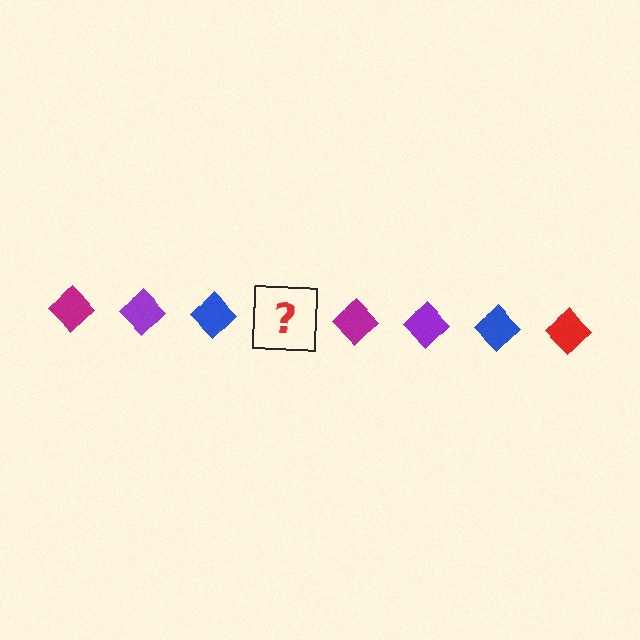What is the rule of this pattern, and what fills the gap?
The rule is that the pattern cycles through magenta, purple, blue, red diamonds. The gap should be filled with a red diamond.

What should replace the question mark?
The question mark should be replaced with a red diamond.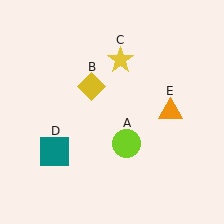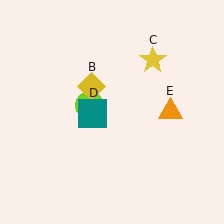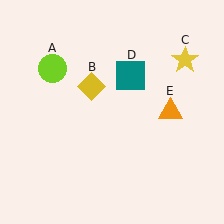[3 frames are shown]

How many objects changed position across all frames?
3 objects changed position: lime circle (object A), yellow star (object C), teal square (object D).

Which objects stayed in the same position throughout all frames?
Yellow diamond (object B) and orange triangle (object E) remained stationary.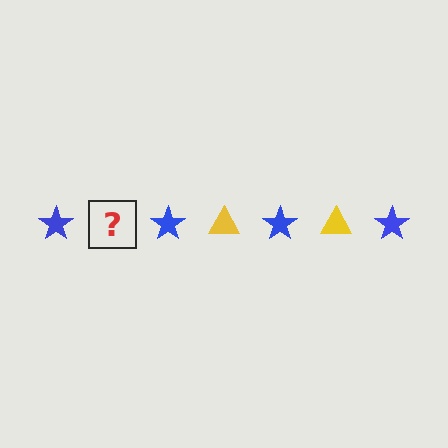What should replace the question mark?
The question mark should be replaced with a yellow triangle.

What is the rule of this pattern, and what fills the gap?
The rule is that the pattern alternates between blue star and yellow triangle. The gap should be filled with a yellow triangle.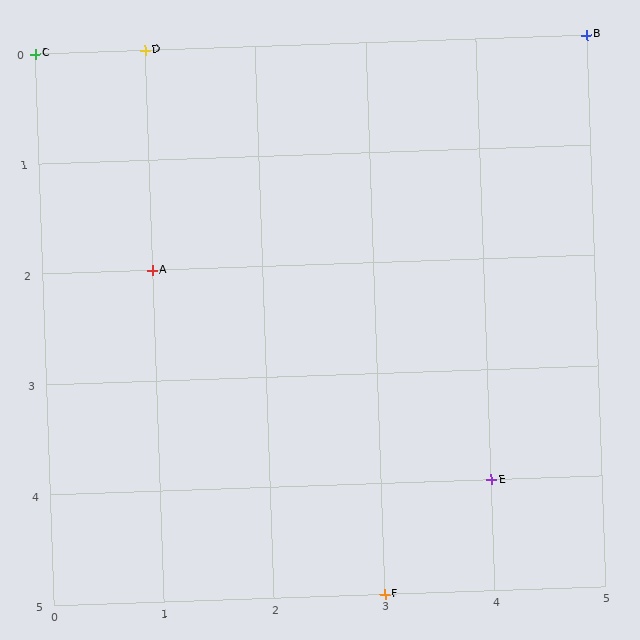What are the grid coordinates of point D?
Point D is at grid coordinates (1, 0).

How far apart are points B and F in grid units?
Points B and F are 2 columns and 5 rows apart (about 5.4 grid units diagonally).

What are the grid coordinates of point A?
Point A is at grid coordinates (1, 2).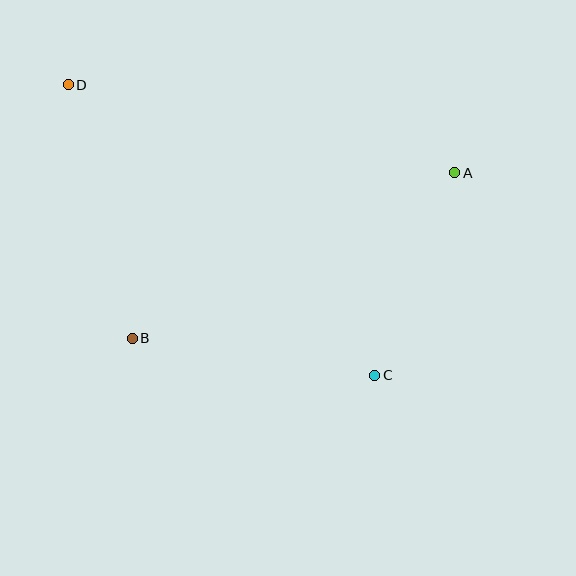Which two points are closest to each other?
Points A and C are closest to each other.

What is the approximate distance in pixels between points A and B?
The distance between A and B is approximately 362 pixels.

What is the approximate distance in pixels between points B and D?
The distance between B and D is approximately 261 pixels.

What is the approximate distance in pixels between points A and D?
The distance between A and D is approximately 396 pixels.